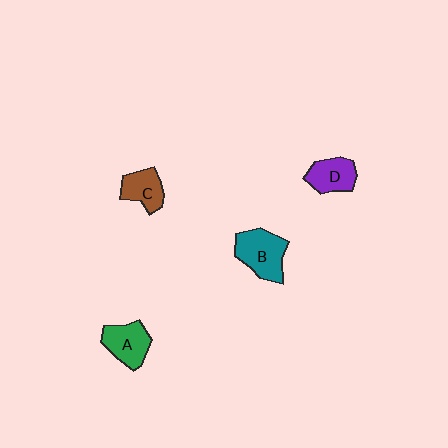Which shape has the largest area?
Shape B (teal).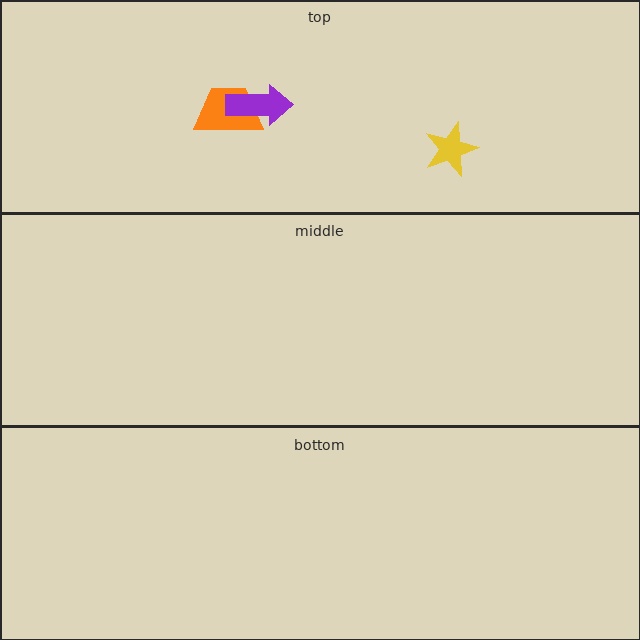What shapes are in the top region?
The orange trapezoid, the purple arrow, the yellow star.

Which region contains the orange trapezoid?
The top region.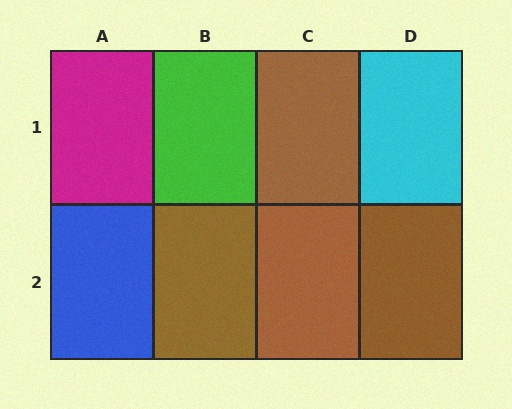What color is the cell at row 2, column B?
Brown.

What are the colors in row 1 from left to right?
Magenta, green, brown, cyan.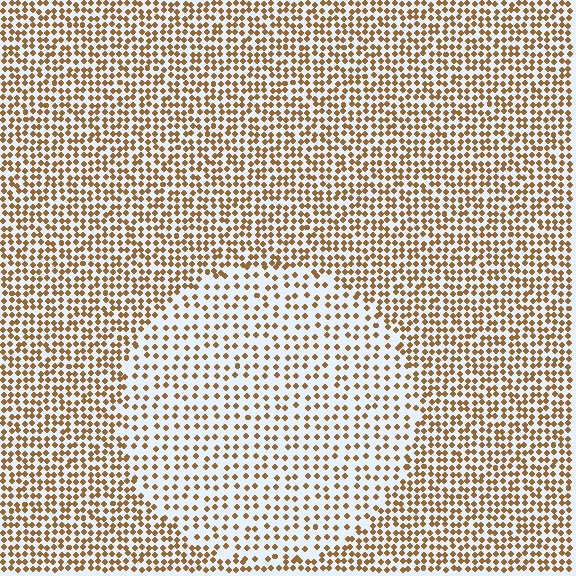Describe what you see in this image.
The image contains small brown elements arranged at two different densities. A circle-shaped region is visible where the elements are less densely packed than the surrounding area.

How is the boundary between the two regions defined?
The boundary is defined by a change in element density (approximately 1.9x ratio). All elements are the same color, size, and shape.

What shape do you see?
I see a circle.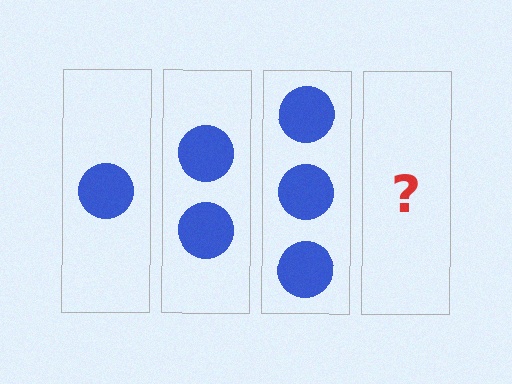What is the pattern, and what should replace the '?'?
The pattern is that each step adds one more circle. The '?' should be 4 circles.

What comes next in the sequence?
The next element should be 4 circles.